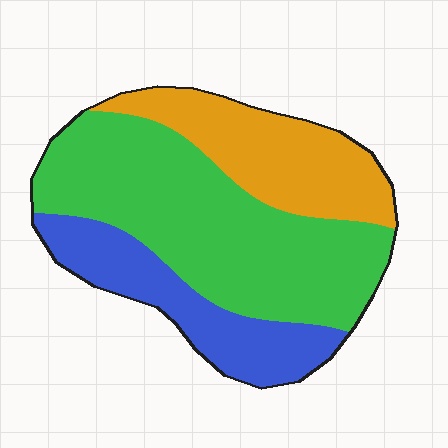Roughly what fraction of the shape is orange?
Orange takes up about one quarter (1/4) of the shape.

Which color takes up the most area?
Green, at roughly 50%.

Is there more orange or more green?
Green.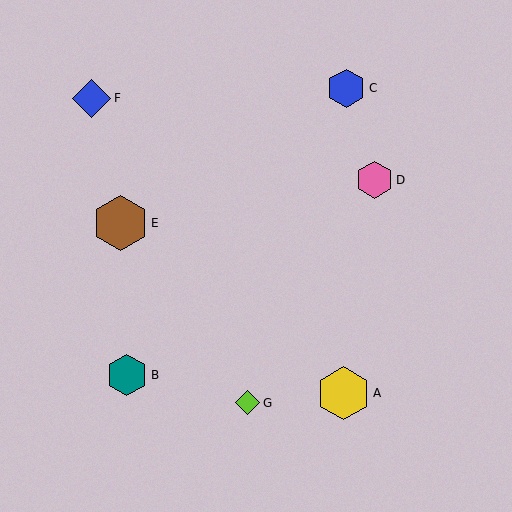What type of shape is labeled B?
Shape B is a teal hexagon.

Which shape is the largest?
The brown hexagon (labeled E) is the largest.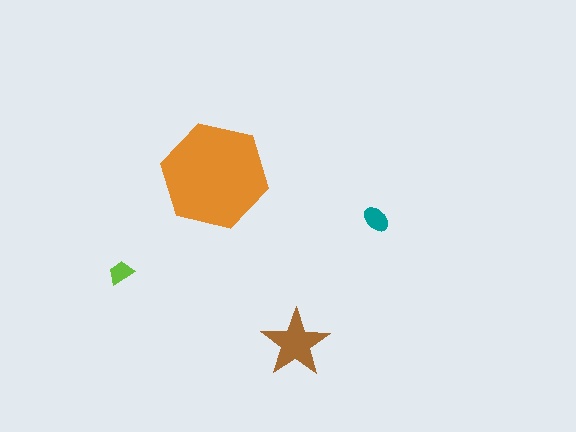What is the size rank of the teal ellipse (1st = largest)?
3rd.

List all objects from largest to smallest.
The orange hexagon, the brown star, the teal ellipse, the lime trapezoid.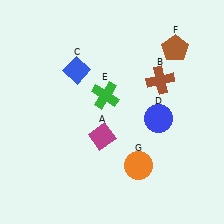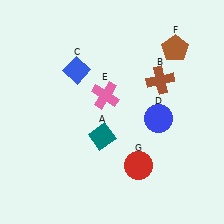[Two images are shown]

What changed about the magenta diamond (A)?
In Image 1, A is magenta. In Image 2, it changed to teal.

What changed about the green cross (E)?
In Image 1, E is green. In Image 2, it changed to pink.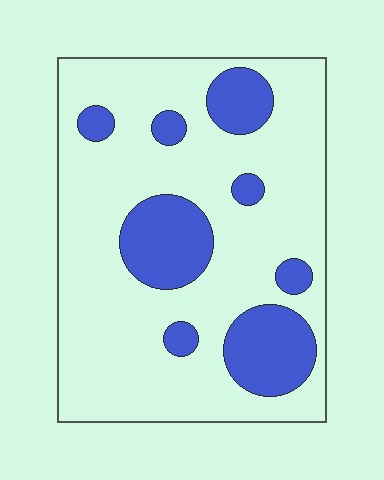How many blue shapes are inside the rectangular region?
8.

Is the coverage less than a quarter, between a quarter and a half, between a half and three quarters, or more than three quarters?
Less than a quarter.